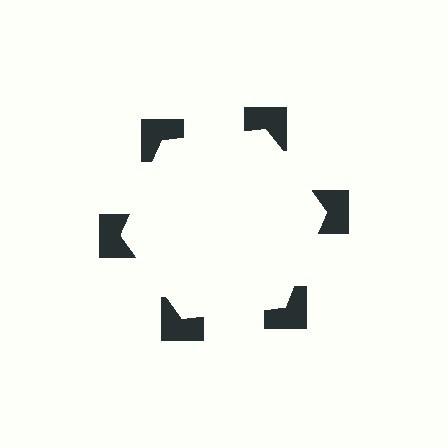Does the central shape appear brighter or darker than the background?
It typically appears slightly brighter than the background, even though no actual brightness change is drawn.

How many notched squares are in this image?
There are 6 — one at each vertex of the illusory hexagon.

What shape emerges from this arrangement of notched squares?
An illusory hexagon — its edges are inferred from the aligned wedge cuts in the notched squares, not physically drawn.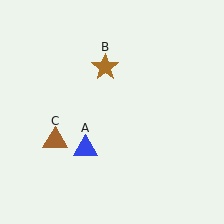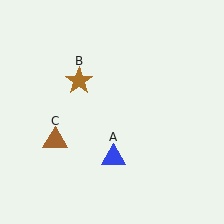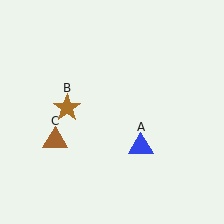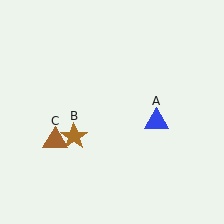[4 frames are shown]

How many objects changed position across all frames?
2 objects changed position: blue triangle (object A), brown star (object B).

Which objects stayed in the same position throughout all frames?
Brown triangle (object C) remained stationary.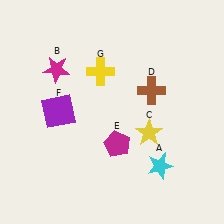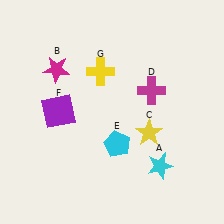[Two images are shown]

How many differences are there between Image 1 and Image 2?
There are 2 differences between the two images.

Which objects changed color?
D changed from brown to magenta. E changed from magenta to cyan.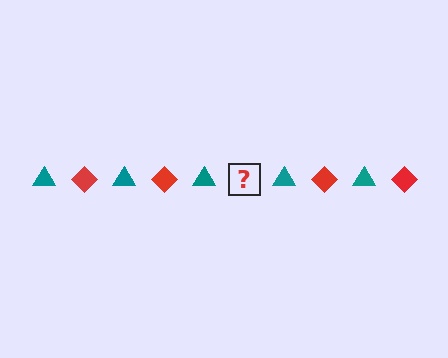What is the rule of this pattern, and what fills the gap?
The rule is that the pattern alternates between teal triangle and red diamond. The gap should be filled with a red diamond.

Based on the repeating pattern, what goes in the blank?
The blank should be a red diamond.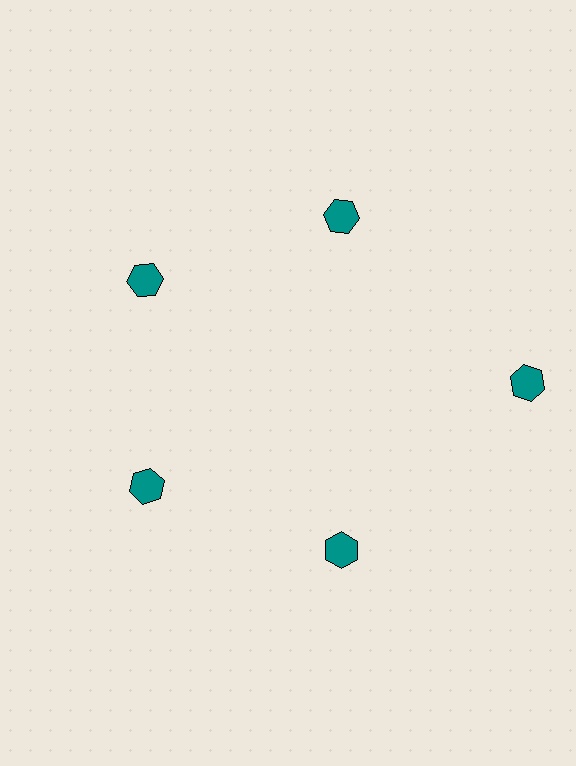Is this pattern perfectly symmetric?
No. The 5 teal hexagons are arranged in a ring, but one element near the 3 o'clock position is pushed outward from the center, breaking the 5-fold rotational symmetry.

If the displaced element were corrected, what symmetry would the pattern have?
It would have 5-fold rotational symmetry — the pattern would map onto itself every 72 degrees.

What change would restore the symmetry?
The symmetry would be restored by moving it inward, back onto the ring so that all 5 hexagons sit at equal angles and equal distance from the center.